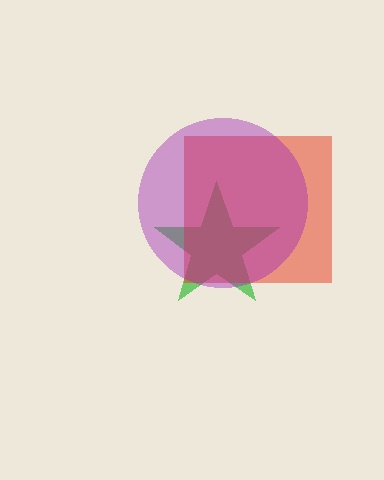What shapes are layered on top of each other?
The layered shapes are: a green star, a red square, a purple circle.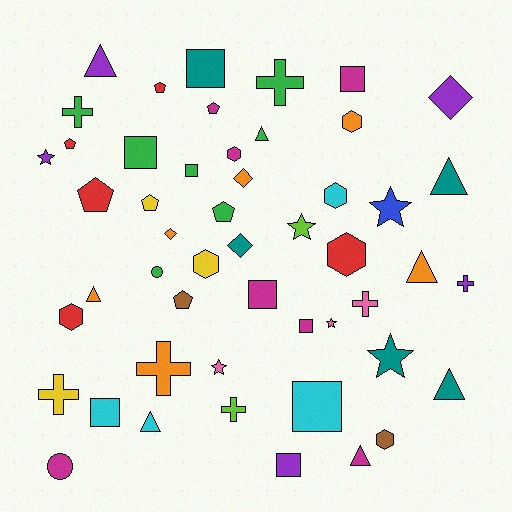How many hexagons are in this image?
There are 7 hexagons.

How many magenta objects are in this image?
There are 7 magenta objects.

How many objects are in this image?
There are 50 objects.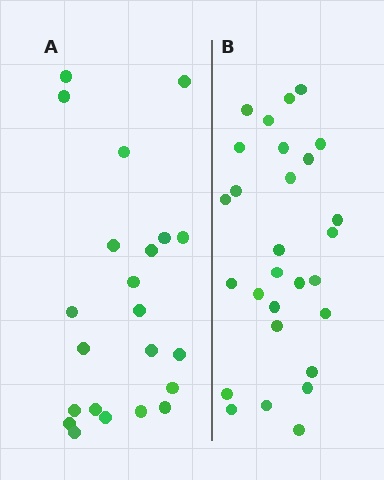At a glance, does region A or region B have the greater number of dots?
Region B (the right region) has more dots.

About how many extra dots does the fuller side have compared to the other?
Region B has about 6 more dots than region A.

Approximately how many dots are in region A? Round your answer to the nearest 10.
About 20 dots. (The exact count is 22, which rounds to 20.)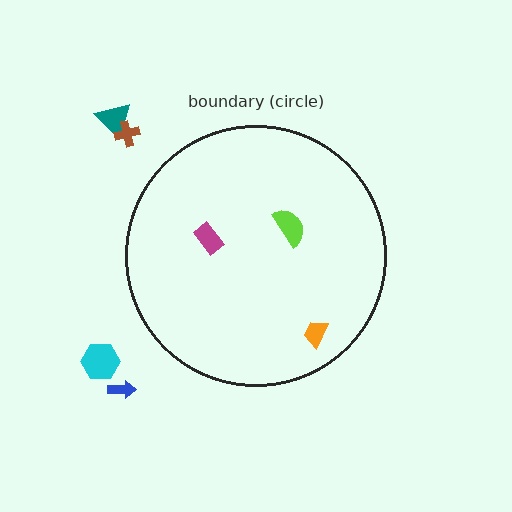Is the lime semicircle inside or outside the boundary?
Inside.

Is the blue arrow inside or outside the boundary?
Outside.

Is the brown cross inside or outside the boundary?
Outside.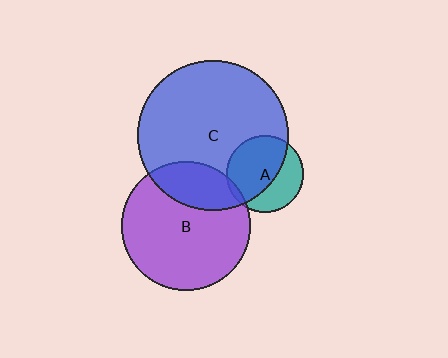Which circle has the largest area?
Circle C (blue).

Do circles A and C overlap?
Yes.